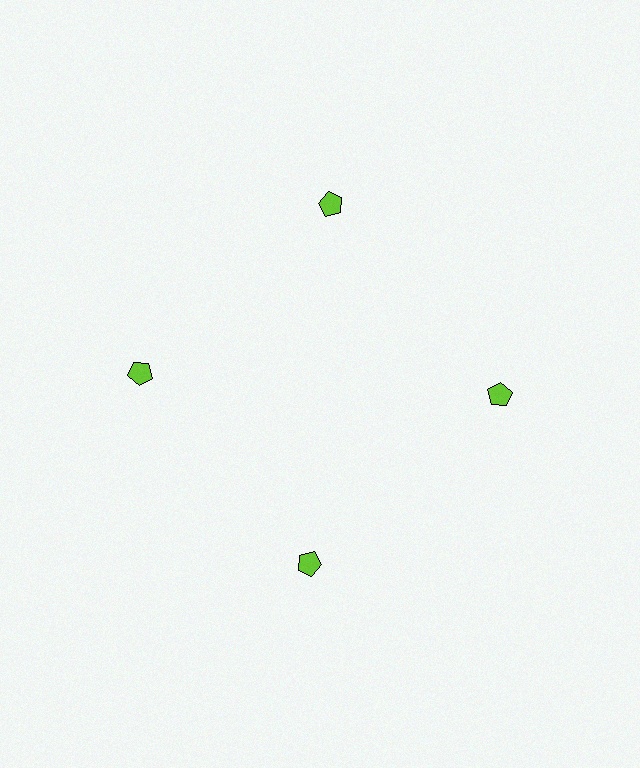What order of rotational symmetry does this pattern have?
This pattern has 4-fold rotational symmetry.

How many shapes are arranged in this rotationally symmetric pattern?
There are 4 shapes, arranged in 4 groups of 1.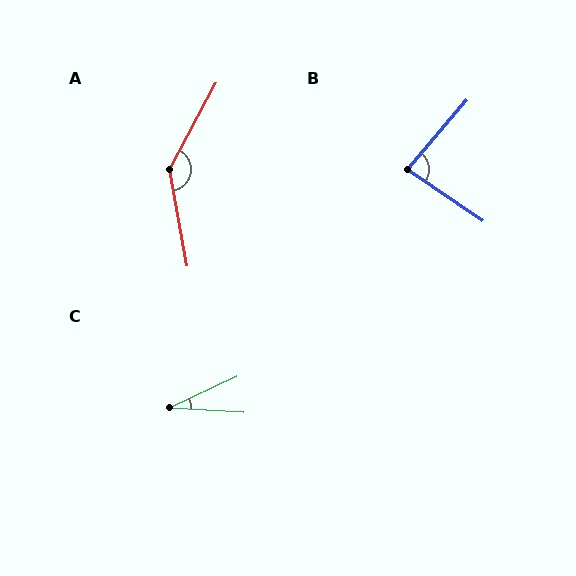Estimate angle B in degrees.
Approximately 84 degrees.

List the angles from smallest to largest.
C (29°), B (84°), A (141°).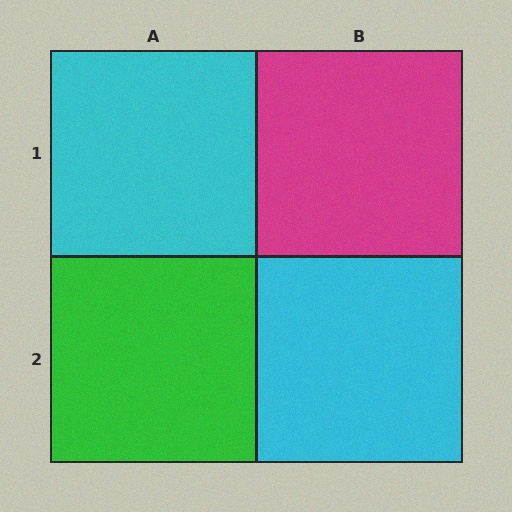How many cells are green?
1 cell is green.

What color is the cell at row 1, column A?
Cyan.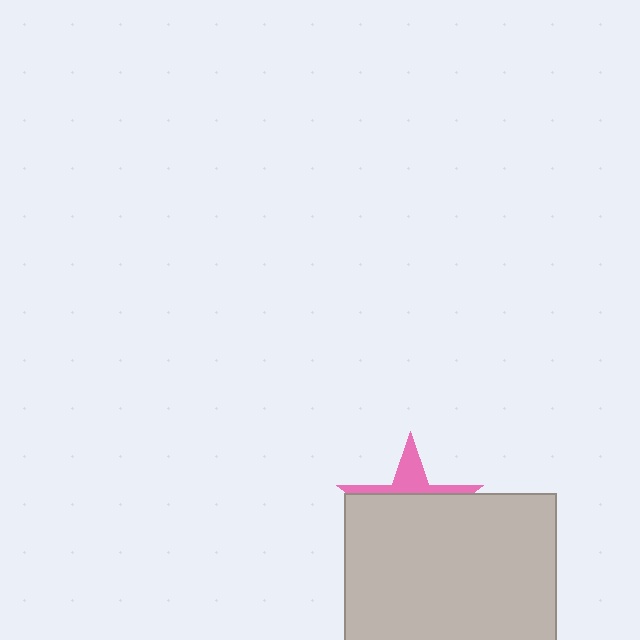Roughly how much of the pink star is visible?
A small part of it is visible (roughly 30%).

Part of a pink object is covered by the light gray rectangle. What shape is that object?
It is a star.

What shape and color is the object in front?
The object in front is a light gray rectangle.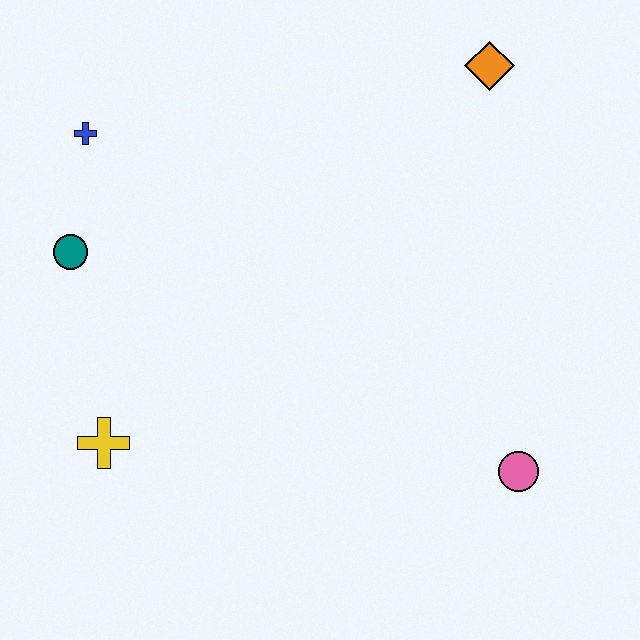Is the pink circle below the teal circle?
Yes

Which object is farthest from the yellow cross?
The orange diamond is farthest from the yellow cross.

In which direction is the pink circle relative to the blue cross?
The pink circle is to the right of the blue cross.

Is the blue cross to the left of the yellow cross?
Yes